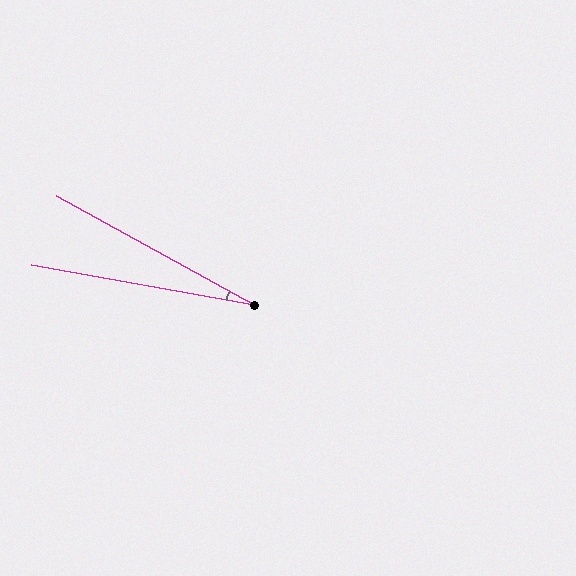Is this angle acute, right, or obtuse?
It is acute.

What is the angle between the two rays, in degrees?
Approximately 19 degrees.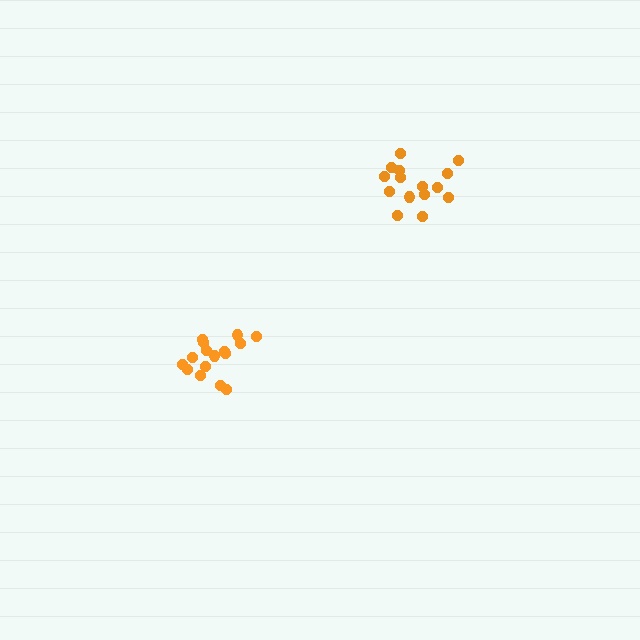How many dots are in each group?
Group 1: 15 dots, Group 2: 16 dots (31 total).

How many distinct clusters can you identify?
There are 2 distinct clusters.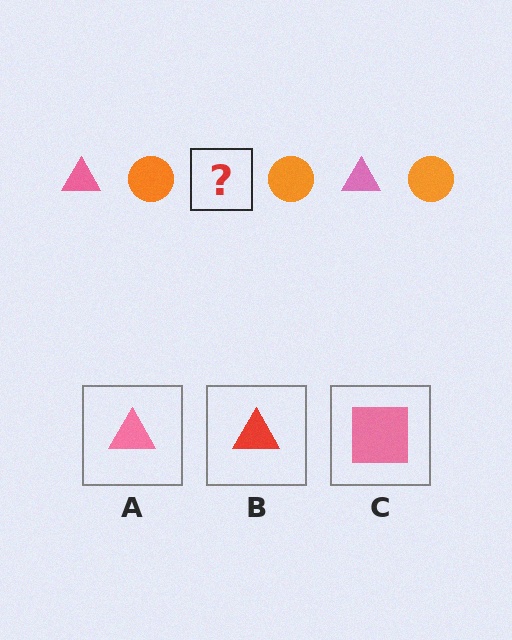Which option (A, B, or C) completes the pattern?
A.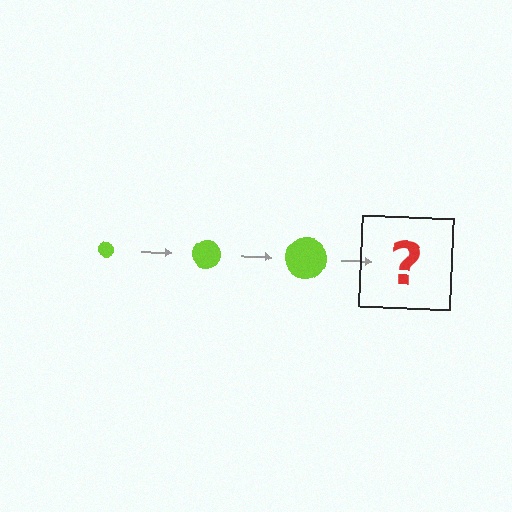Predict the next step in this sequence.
The next step is a lime circle, larger than the previous one.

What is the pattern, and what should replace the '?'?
The pattern is that the circle gets progressively larger each step. The '?' should be a lime circle, larger than the previous one.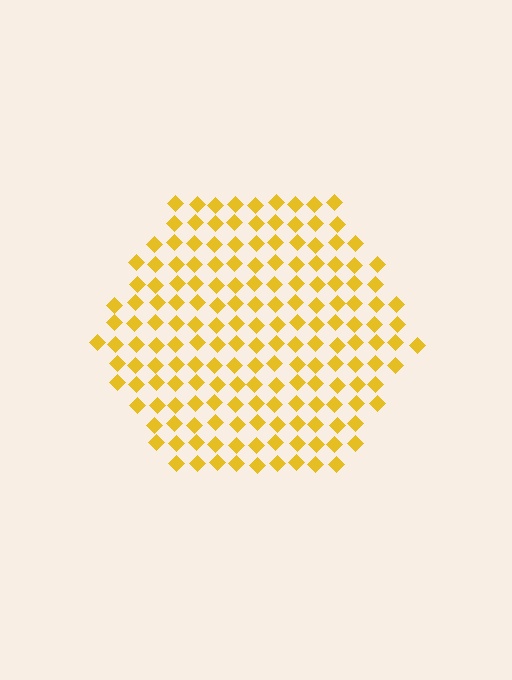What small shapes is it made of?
It is made of small diamonds.